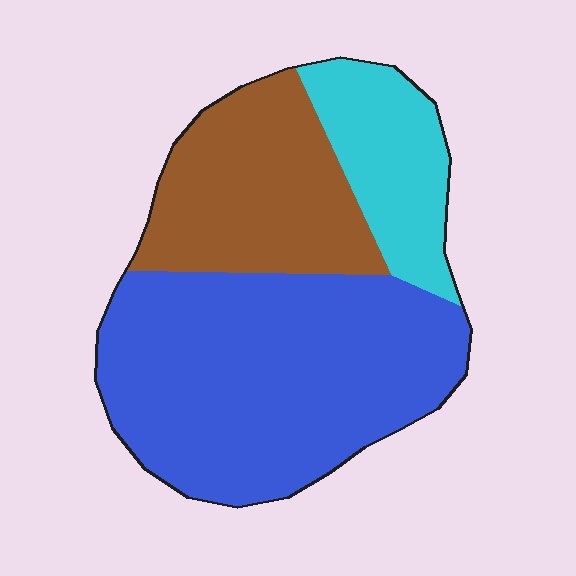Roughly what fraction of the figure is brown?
Brown covers 28% of the figure.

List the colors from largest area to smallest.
From largest to smallest: blue, brown, cyan.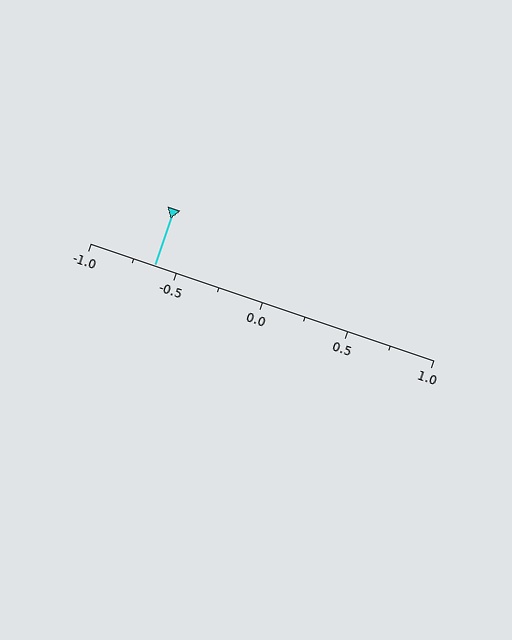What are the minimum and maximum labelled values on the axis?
The axis runs from -1.0 to 1.0.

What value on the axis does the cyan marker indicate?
The marker indicates approximately -0.62.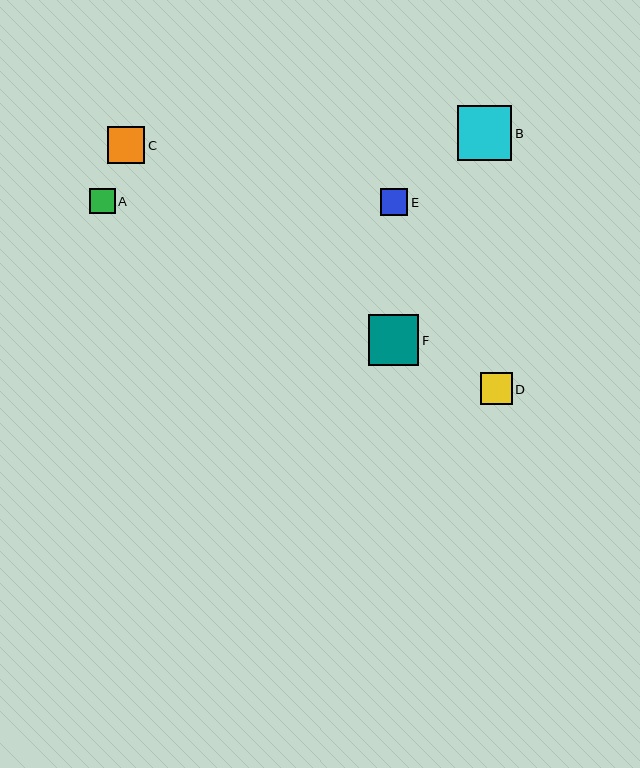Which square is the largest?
Square B is the largest with a size of approximately 54 pixels.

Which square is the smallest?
Square A is the smallest with a size of approximately 26 pixels.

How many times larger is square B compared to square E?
Square B is approximately 2.0 times the size of square E.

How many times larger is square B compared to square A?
Square B is approximately 2.1 times the size of square A.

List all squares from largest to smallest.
From largest to smallest: B, F, C, D, E, A.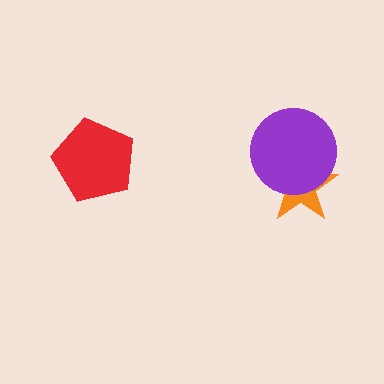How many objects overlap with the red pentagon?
0 objects overlap with the red pentagon.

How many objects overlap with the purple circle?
1 object overlaps with the purple circle.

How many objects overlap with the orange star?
1 object overlaps with the orange star.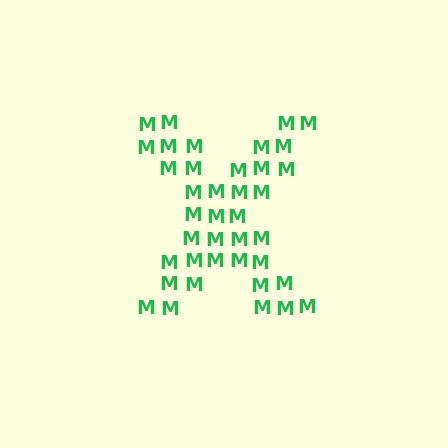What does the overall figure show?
The overall figure shows the letter X.